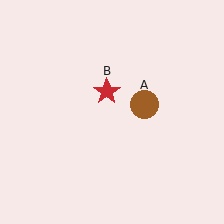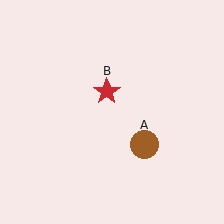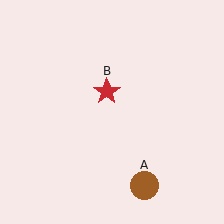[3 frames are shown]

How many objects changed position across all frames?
1 object changed position: brown circle (object A).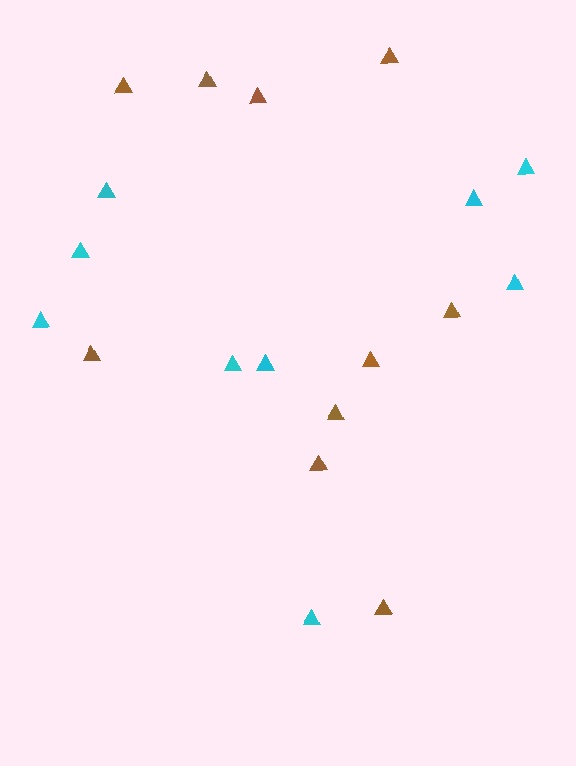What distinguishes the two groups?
There are 2 groups: one group of cyan triangles (9) and one group of brown triangles (10).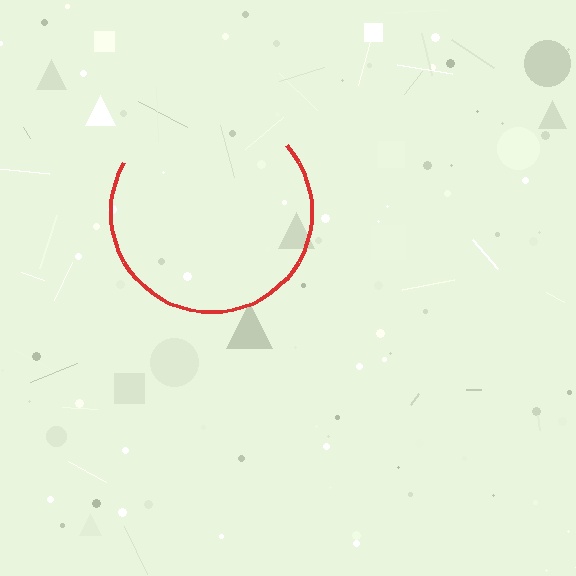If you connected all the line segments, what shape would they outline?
They would outline a circle.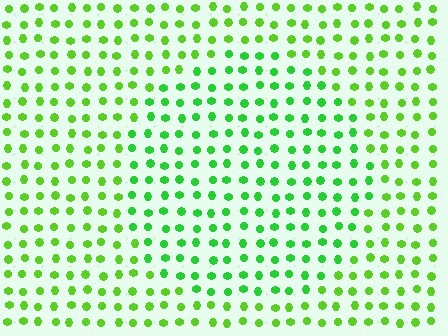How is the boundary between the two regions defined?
The boundary is defined purely by a slight shift in hue (about 24 degrees). Spacing, size, and orientation are identical on both sides.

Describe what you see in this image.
The image is filled with small lime elements in a uniform arrangement. A circle-shaped region is visible where the elements are tinted to a slightly different hue, forming a subtle color boundary.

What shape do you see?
I see a circle.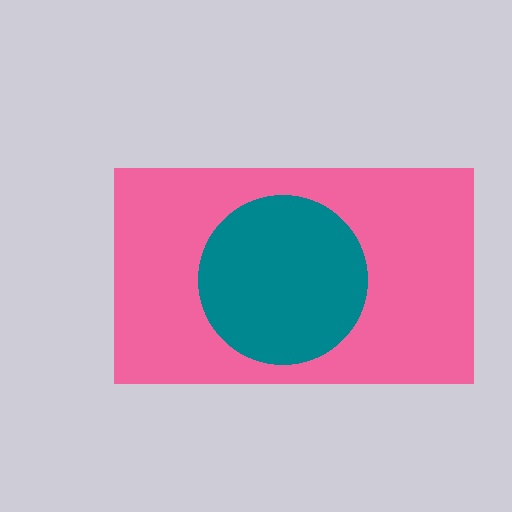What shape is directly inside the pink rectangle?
The teal circle.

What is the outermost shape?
The pink rectangle.